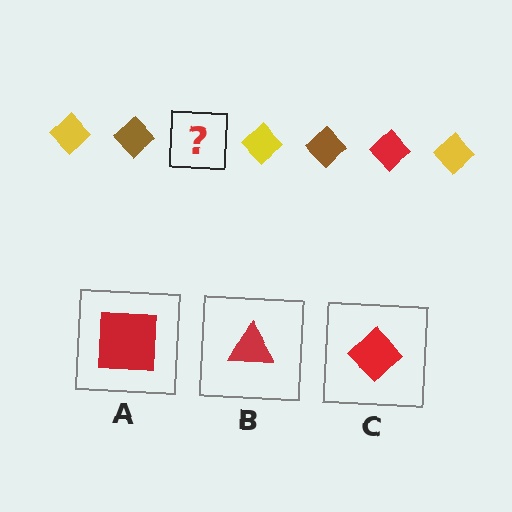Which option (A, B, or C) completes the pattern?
C.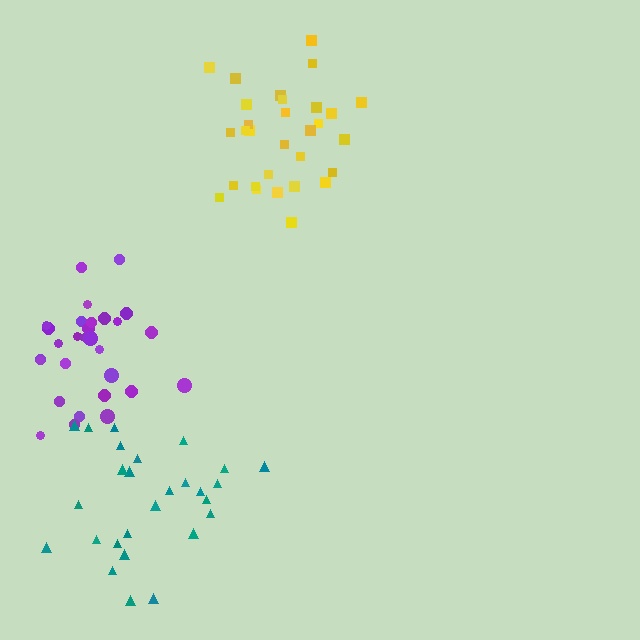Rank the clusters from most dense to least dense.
yellow, purple, teal.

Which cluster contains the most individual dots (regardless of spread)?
Yellow (30).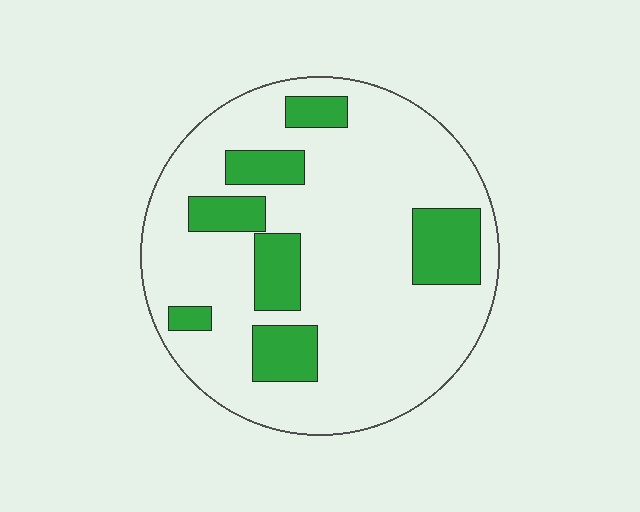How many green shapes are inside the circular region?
7.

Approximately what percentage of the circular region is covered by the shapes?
Approximately 20%.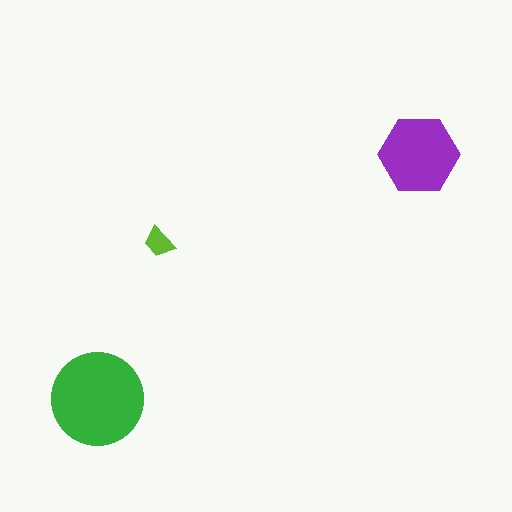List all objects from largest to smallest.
The green circle, the purple hexagon, the lime trapezoid.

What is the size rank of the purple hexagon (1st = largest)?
2nd.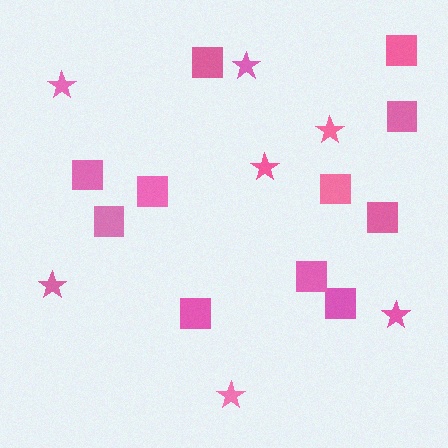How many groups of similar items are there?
There are 2 groups: one group of stars (7) and one group of squares (11).